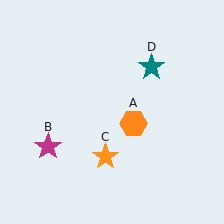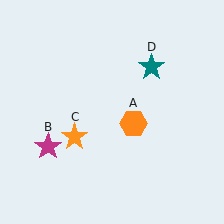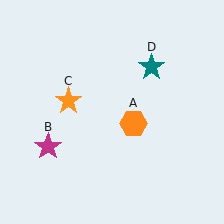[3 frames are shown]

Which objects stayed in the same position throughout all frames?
Orange hexagon (object A) and magenta star (object B) and teal star (object D) remained stationary.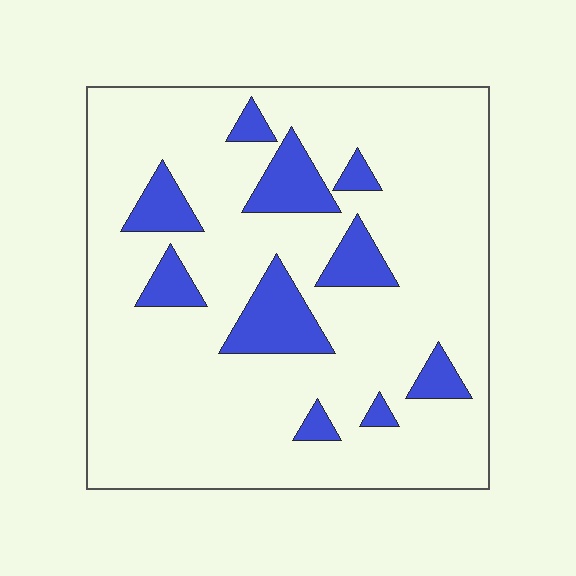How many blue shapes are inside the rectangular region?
10.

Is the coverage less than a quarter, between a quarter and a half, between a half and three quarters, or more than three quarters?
Less than a quarter.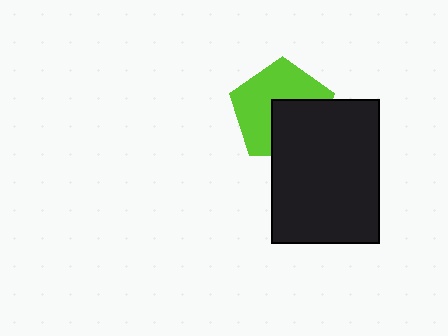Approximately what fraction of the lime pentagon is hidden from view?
Roughly 40% of the lime pentagon is hidden behind the black rectangle.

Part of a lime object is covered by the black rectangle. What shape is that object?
It is a pentagon.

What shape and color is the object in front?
The object in front is a black rectangle.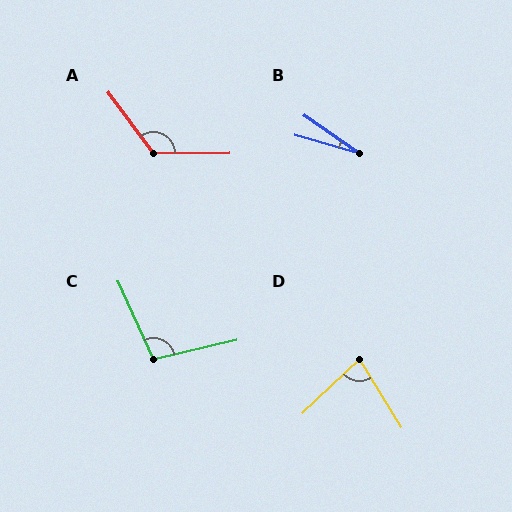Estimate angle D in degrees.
Approximately 78 degrees.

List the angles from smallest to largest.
B (19°), D (78°), C (101°), A (126°).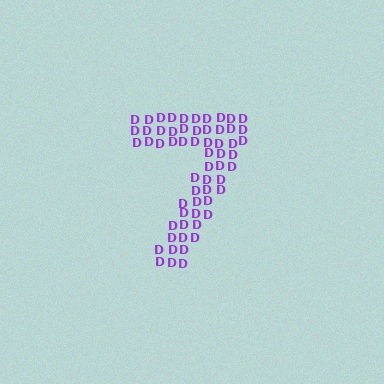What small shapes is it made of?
It is made of small letter D's.